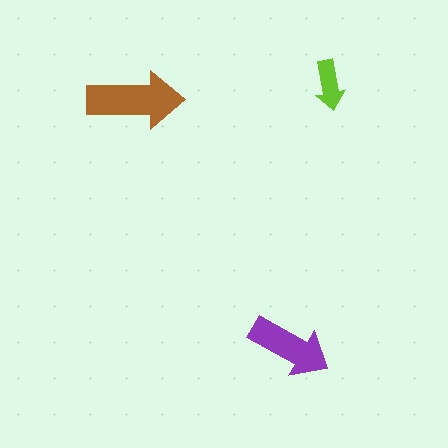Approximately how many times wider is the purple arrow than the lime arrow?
About 1.5 times wider.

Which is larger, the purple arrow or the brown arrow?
The brown one.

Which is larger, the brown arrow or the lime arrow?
The brown one.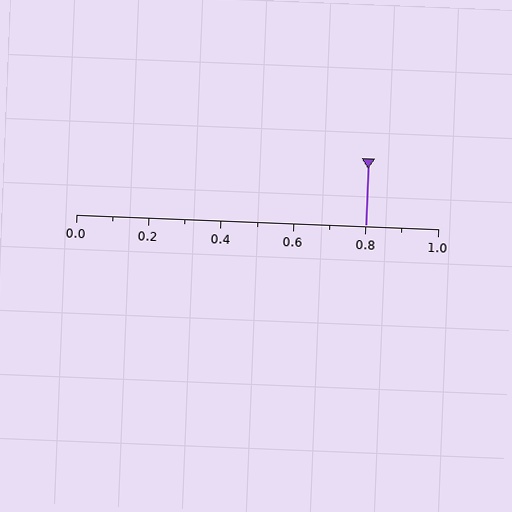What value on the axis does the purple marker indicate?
The marker indicates approximately 0.8.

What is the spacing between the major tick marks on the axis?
The major ticks are spaced 0.2 apart.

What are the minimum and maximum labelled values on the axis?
The axis runs from 0.0 to 1.0.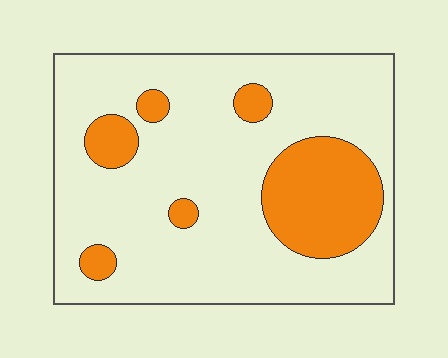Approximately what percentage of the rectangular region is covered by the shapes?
Approximately 20%.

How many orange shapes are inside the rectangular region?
6.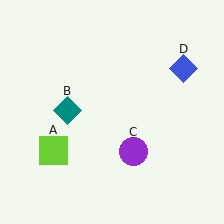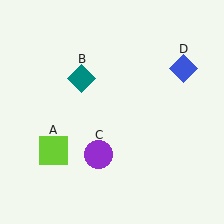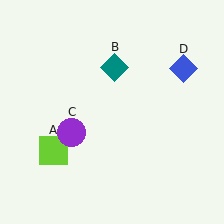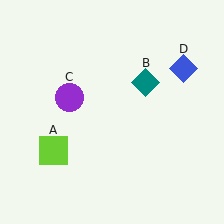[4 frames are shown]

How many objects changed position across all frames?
2 objects changed position: teal diamond (object B), purple circle (object C).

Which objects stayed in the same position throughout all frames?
Lime square (object A) and blue diamond (object D) remained stationary.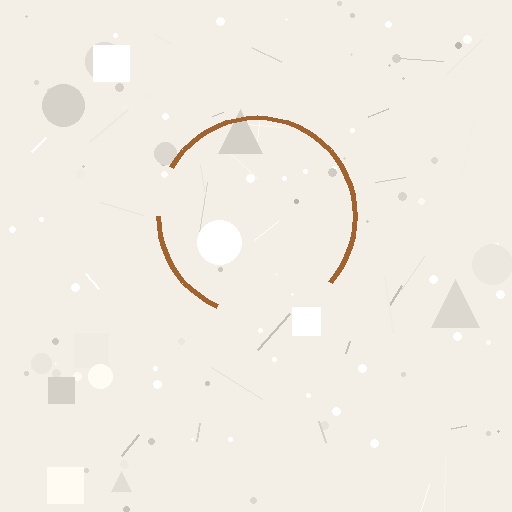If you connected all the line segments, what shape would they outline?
They would outline a circle.